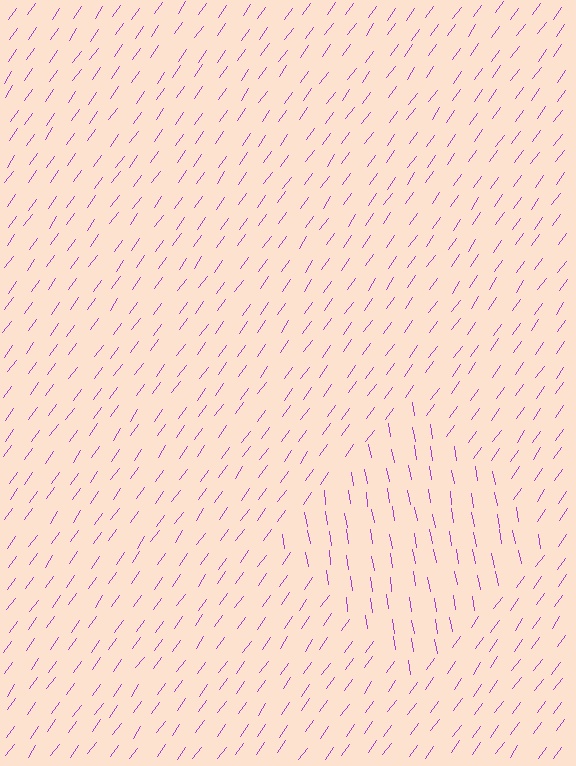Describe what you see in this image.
The image is filled with small purple line segments. A diamond region in the image has lines oriented differently from the surrounding lines, creating a visible texture boundary.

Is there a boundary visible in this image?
Yes, there is a texture boundary formed by a change in line orientation.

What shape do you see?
I see a diamond.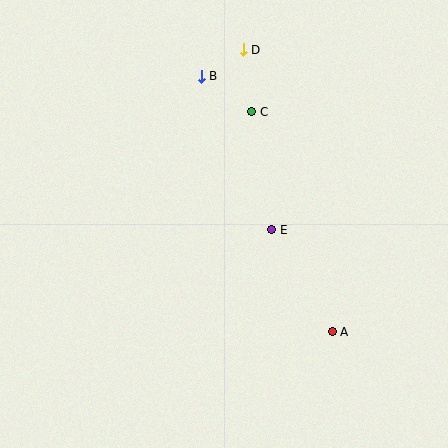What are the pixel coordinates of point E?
Point E is at (272, 230).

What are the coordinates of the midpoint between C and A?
The midpoint between C and A is at (292, 222).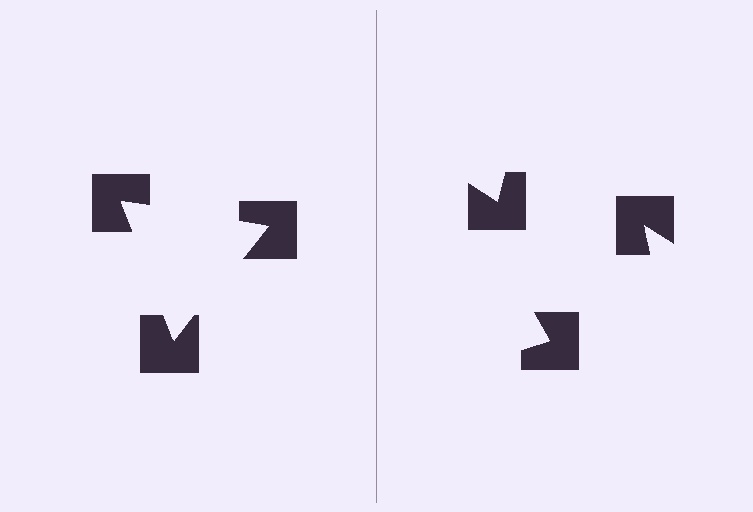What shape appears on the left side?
An illusory triangle.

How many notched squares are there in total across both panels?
6 — 3 on each side.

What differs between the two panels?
The notched squares are positioned identically on both sides; only the wedge orientations differ. On the left they align to a triangle; on the right they are misaligned.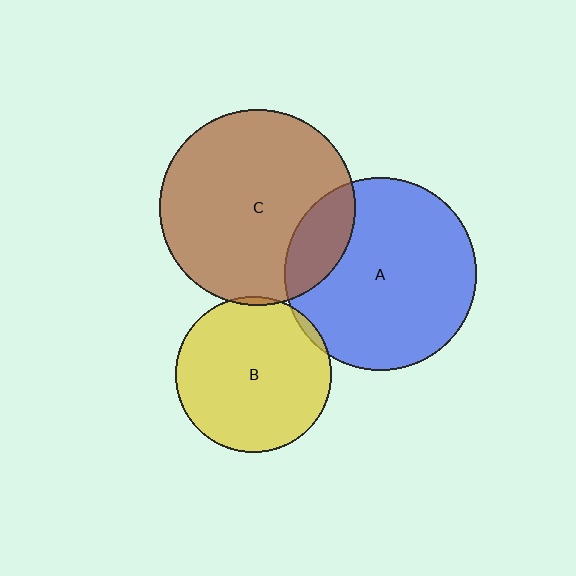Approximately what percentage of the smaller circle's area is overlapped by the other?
Approximately 5%.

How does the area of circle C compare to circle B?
Approximately 1.6 times.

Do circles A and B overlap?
Yes.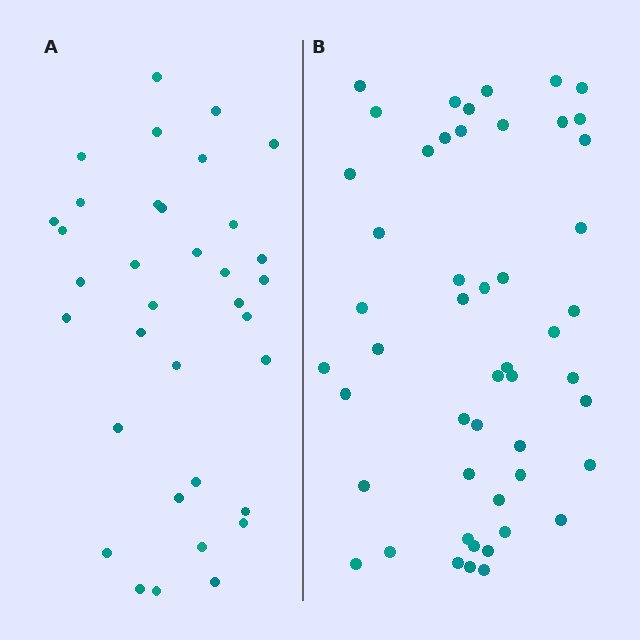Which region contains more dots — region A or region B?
Region B (the right region) has more dots.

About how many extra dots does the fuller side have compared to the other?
Region B has approximately 15 more dots than region A.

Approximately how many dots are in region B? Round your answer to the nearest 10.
About 50 dots.